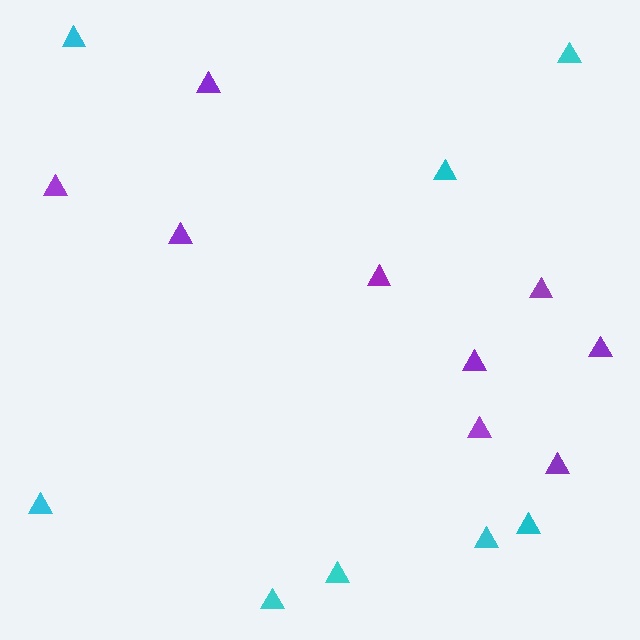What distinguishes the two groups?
There are 2 groups: one group of purple triangles (9) and one group of cyan triangles (8).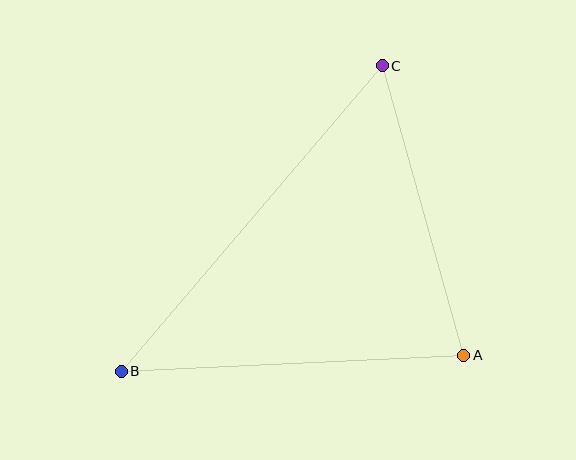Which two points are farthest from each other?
Points B and C are farthest from each other.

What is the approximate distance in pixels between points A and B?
The distance between A and B is approximately 343 pixels.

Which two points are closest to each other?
Points A and C are closest to each other.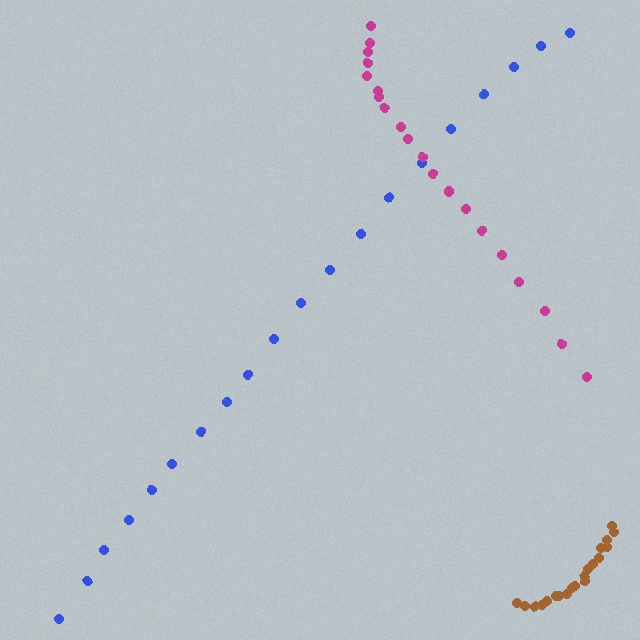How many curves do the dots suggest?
There are 3 distinct paths.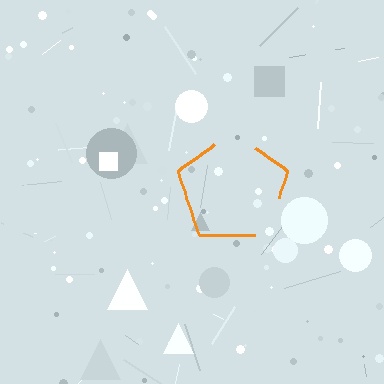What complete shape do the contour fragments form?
The contour fragments form a pentagon.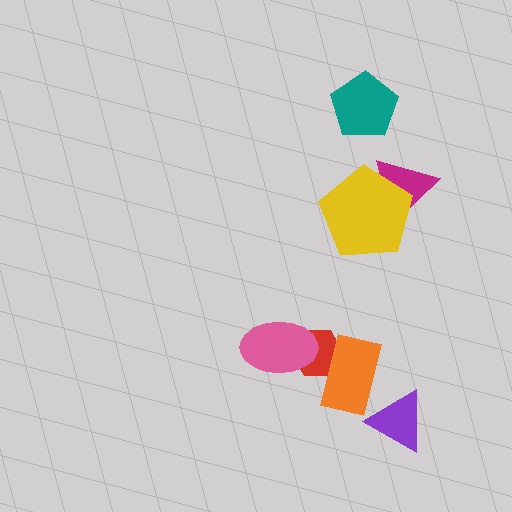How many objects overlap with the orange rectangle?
1 object overlaps with the orange rectangle.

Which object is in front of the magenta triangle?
The yellow pentagon is in front of the magenta triangle.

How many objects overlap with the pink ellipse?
1 object overlaps with the pink ellipse.